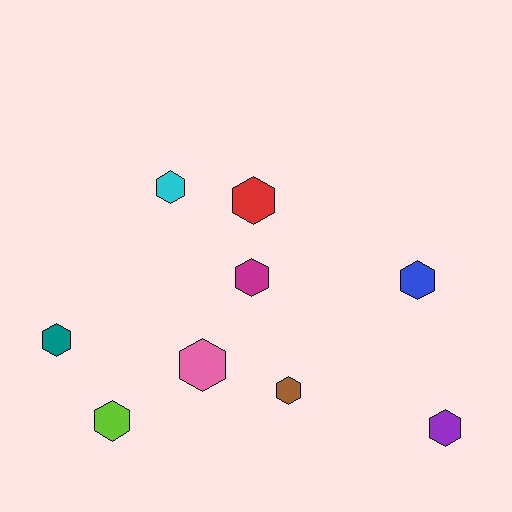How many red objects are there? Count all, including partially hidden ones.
There is 1 red object.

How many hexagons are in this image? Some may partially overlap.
There are 9 hexagons.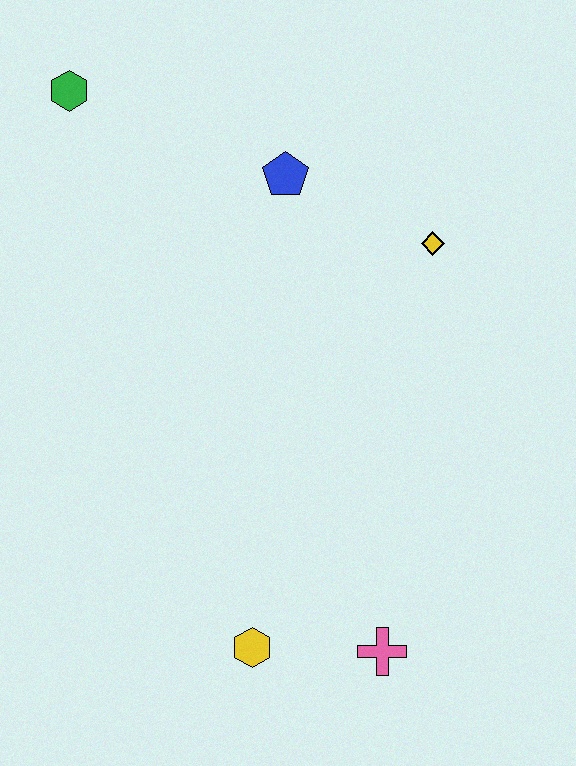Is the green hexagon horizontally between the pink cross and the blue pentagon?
No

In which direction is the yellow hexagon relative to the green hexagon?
The yellow hexagon is below the green hexagon.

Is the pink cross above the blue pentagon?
No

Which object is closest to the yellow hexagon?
The pink cross is closest to the yellow hexagon.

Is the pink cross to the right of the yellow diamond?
No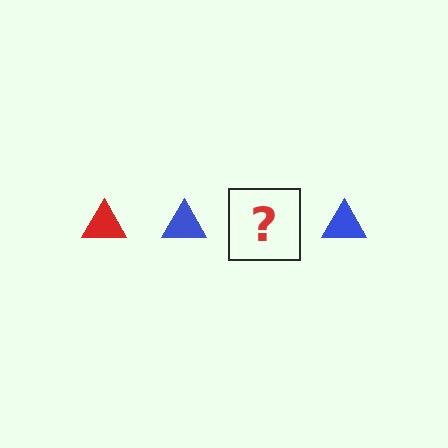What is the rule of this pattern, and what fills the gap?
The rule is that the pattern cycles through red, blue triangles. The gap should be filled with a red triangle.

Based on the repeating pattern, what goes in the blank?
The blank should be a red triangle.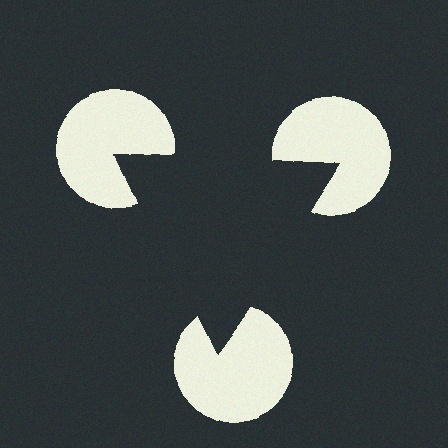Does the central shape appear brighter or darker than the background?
It typically appears slightly darker than the background, even though no actual brightness change is drawn.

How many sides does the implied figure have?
3 sides.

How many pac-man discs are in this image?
There are 3 — one at each vertex of the illusory triangle.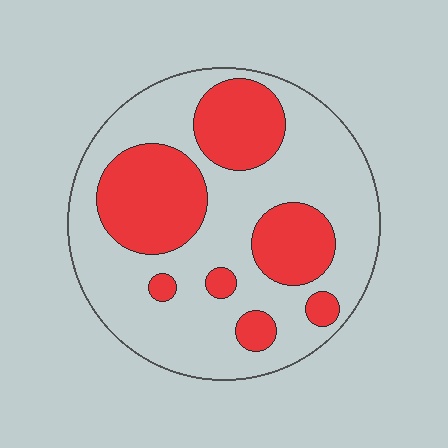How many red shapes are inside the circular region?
7.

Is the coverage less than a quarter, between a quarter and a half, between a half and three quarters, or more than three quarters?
Between a quarter and a half.